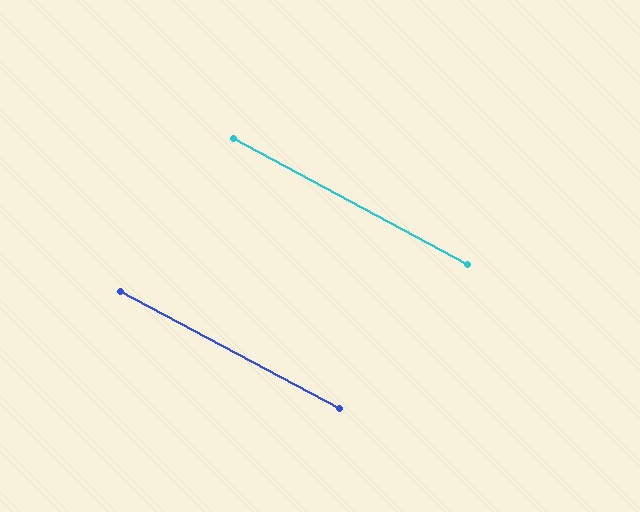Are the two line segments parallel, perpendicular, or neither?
Parallel — their directions differ by only 0.2°.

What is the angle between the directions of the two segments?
Approximately 0 degrees.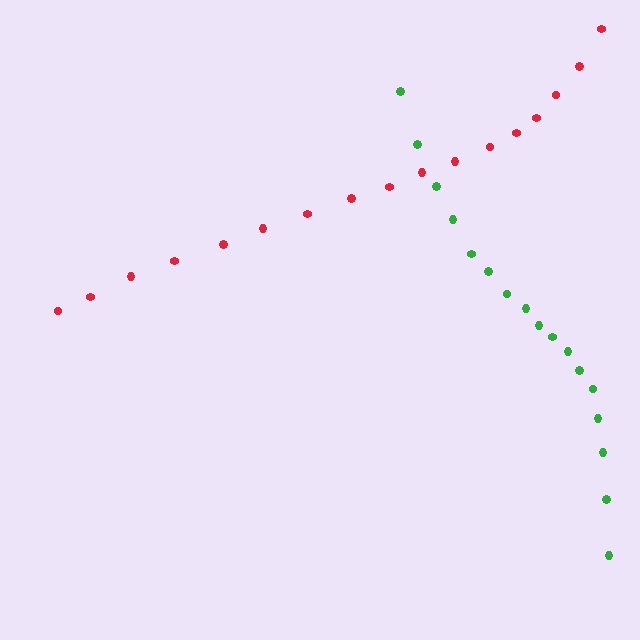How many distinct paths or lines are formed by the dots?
There are 2 distinct paths.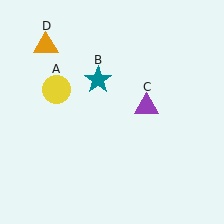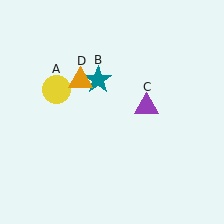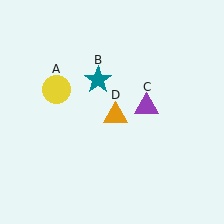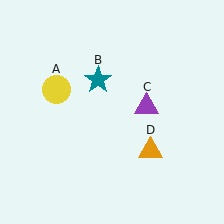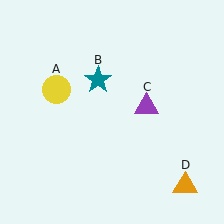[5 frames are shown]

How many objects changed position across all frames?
1 object changed position: orange triangle (object D).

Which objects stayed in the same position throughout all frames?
Yellow circle (object A) and teal star (object B) and purple triangle (object C) remained stationary.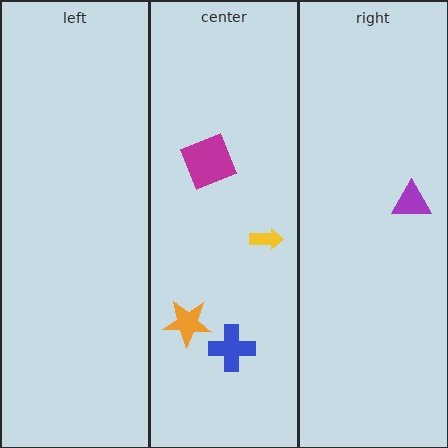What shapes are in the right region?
The purple triangle.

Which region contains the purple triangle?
The right region.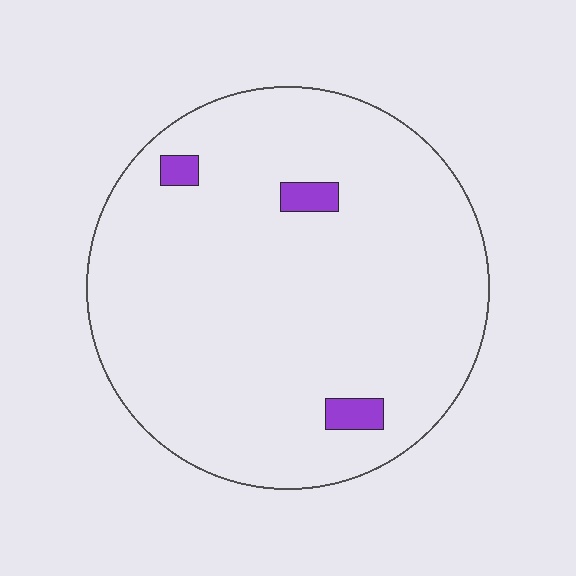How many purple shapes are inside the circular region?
3.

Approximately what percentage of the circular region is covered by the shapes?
Approximately 5%.